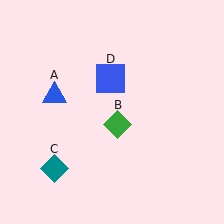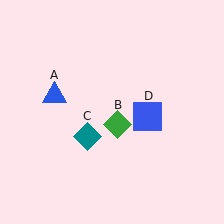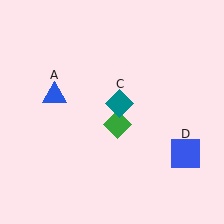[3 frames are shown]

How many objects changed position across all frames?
2 objects changed position: teal diamond (object C), blue square (object D).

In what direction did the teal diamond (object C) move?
The teal diamond (object C) moved up and to the right.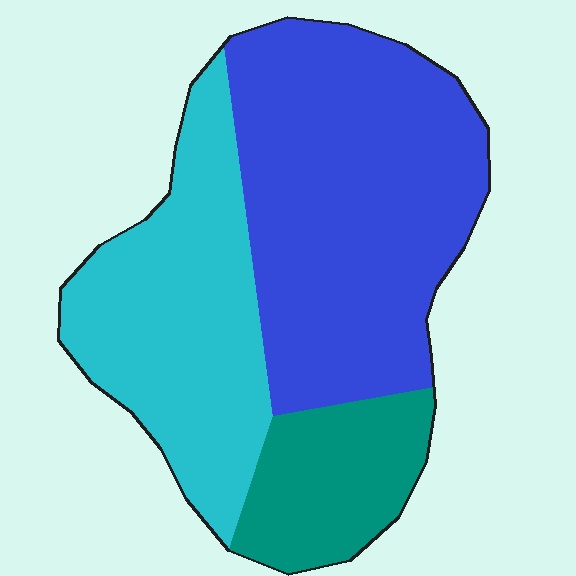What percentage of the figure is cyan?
Cyan takes up between a third and a half of the figure.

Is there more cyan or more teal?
Cyan.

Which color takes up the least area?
Teal, at roughly 15%.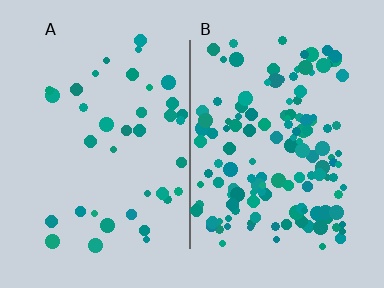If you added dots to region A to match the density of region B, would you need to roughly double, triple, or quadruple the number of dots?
Approximately triple.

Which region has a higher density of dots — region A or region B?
B (the right).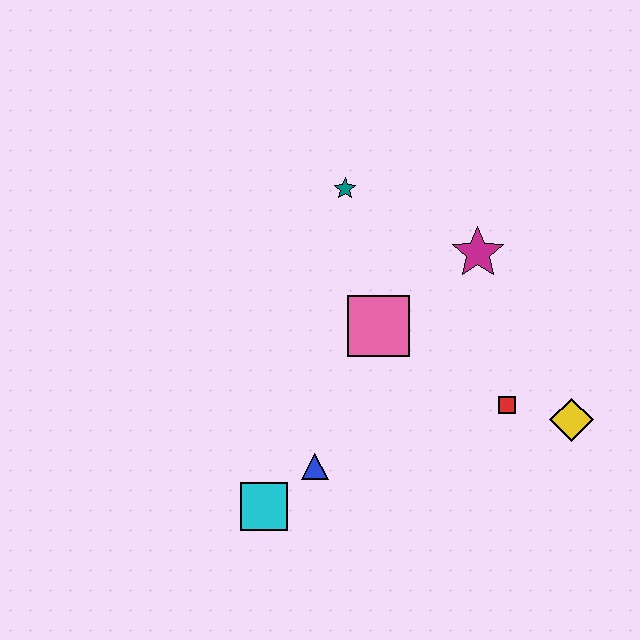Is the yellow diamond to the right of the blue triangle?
Yes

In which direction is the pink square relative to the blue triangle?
The pink square is above the blue triangle.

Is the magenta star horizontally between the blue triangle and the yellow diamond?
Yes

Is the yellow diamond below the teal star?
Yes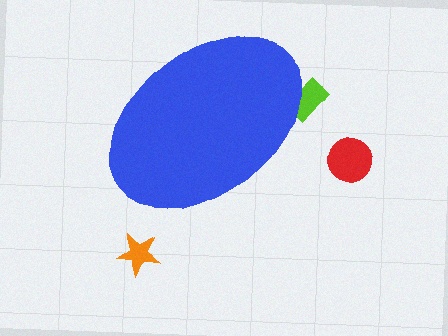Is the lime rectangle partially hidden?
Yes, the lime rectangle is partially hidden behind the blue ellipse.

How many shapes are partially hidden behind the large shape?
1 shape is partially hidden.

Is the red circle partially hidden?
No, the red circle is fully visible.